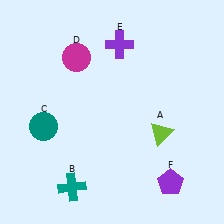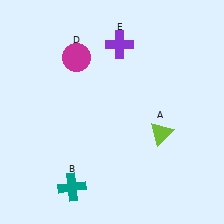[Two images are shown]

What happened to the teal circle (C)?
The teal circle (C) was removed in Image 2. It was in the bottom-left area of Image 1.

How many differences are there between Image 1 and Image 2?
There are 2 differences between the two images.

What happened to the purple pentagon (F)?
The purple pentagon (F) was removed in Image 2. It was in the bottom-right area of Image 1.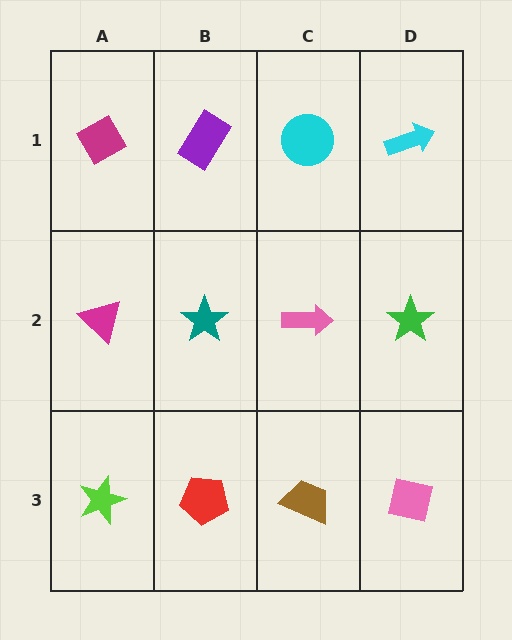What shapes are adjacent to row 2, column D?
A cyan arrow (row 1, column D), a pink square (row 3, column D), a pink arrow (row 2, column C).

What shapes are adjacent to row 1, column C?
A pink arrow (row 2, column C), a purple rectangle (row 1, column B), a cyan arrow (row 1, column D).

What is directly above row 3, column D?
A green star.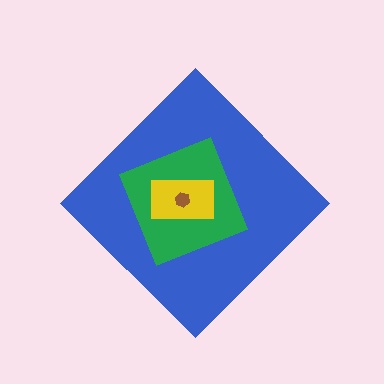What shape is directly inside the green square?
The yellow rectangle.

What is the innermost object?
The brown hexagon.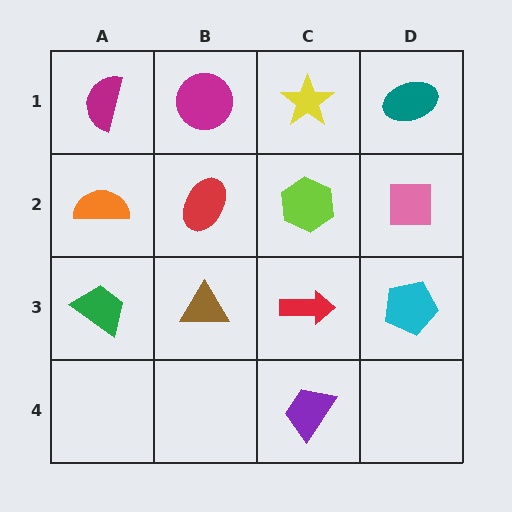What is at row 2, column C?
A lime hexagon.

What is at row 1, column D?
A teal ellipse.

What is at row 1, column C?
A yellow star.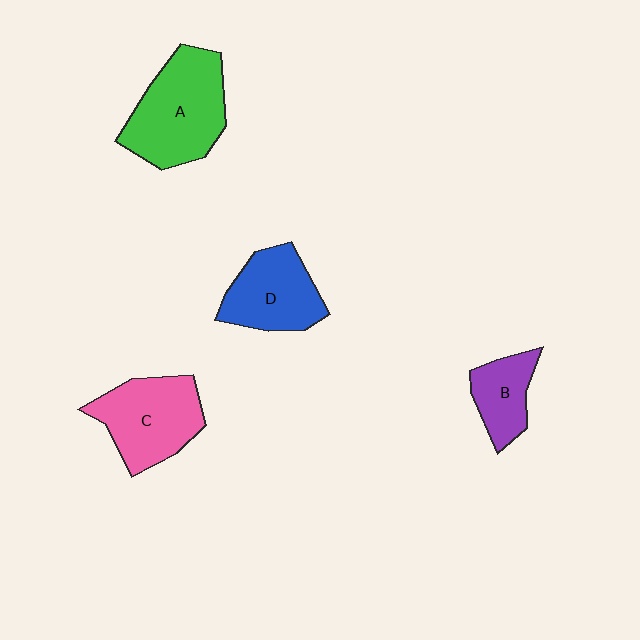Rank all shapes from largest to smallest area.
From largest to smallest: A (green), C (pink), D (blue), B (purple).